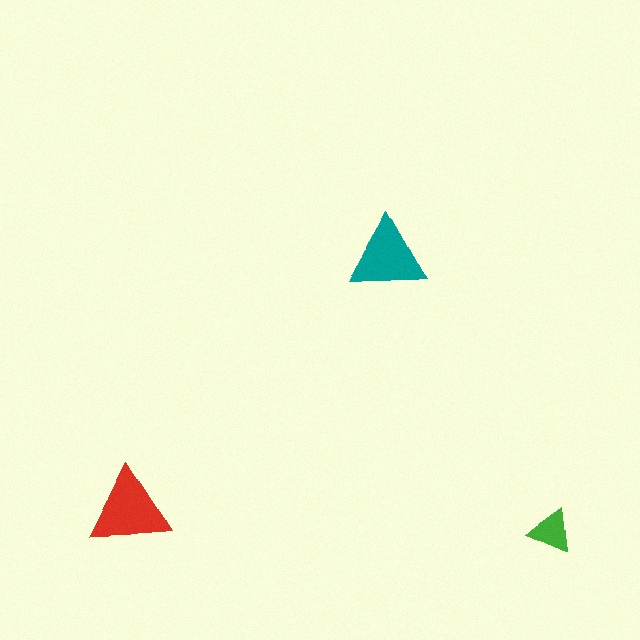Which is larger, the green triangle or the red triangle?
The red one.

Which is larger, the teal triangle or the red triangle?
The red one.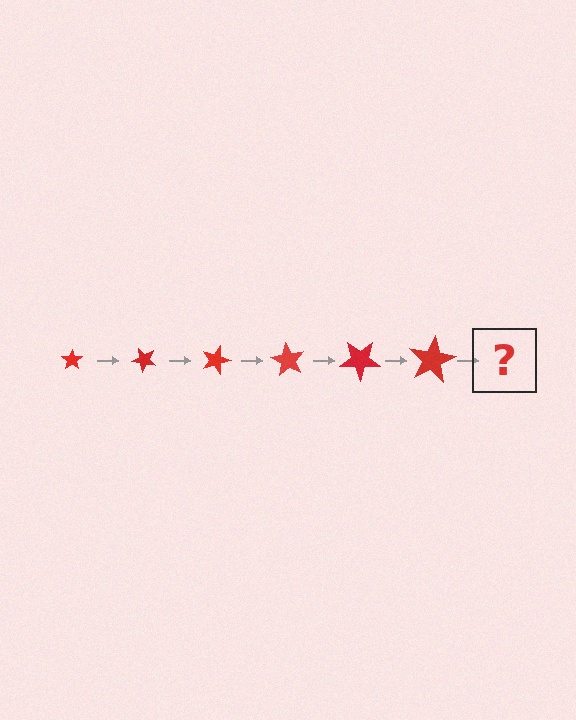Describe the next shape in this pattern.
It should be a star, larger than the previous one and rotated 270 degrees from the start.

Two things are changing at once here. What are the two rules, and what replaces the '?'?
The two rules are that the star grows larger each step and it rotates 45 degrees each step. The '?' should be a star, larger than the previous one and rotated 270 degrees from the start.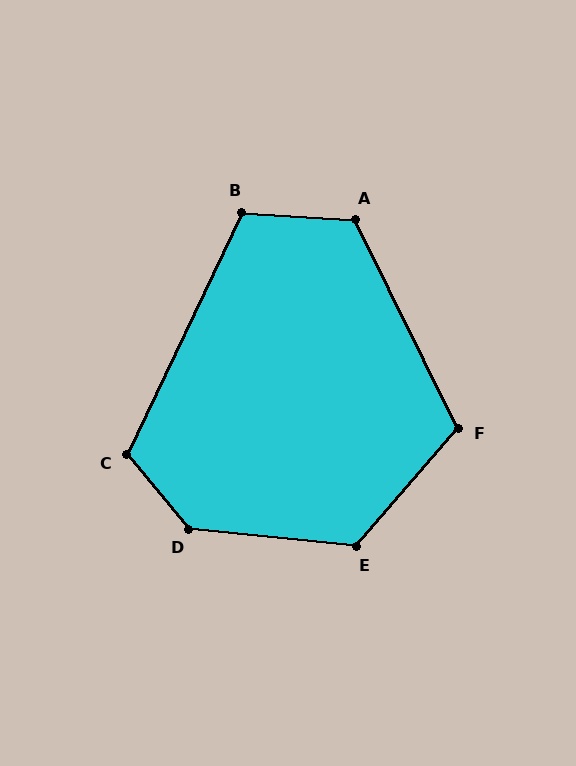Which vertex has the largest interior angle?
D, at approximately 136 degrees.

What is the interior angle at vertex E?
Approximately 125 degrees (obtuse).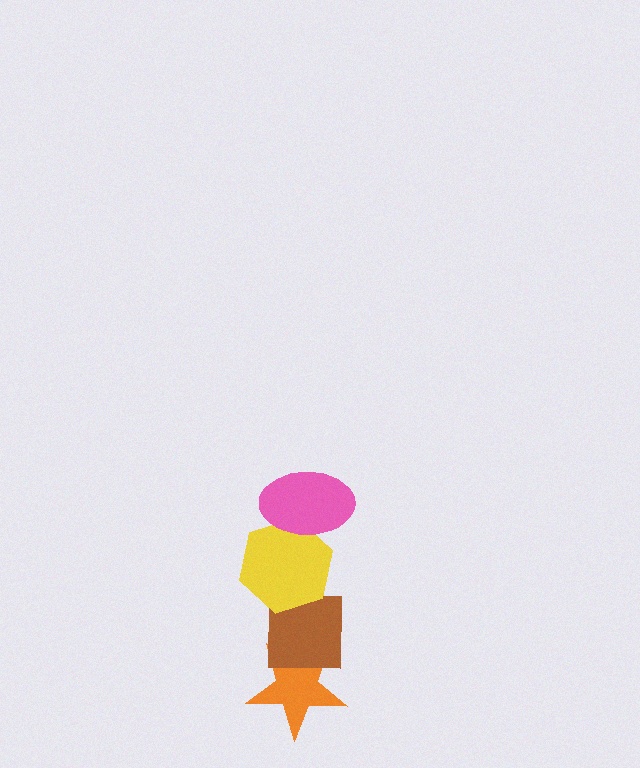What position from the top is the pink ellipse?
The pink ellipse is 1st from the top.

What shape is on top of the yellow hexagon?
The pink ellipse is on top of the yellow hexagon.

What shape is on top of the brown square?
The yellow hexagon is on top of the brown square.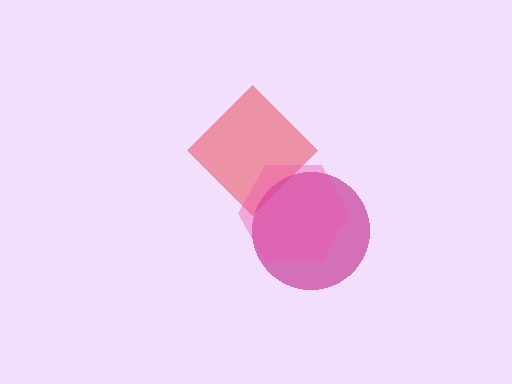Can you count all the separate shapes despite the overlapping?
Yes, there are 3 separate shapes.